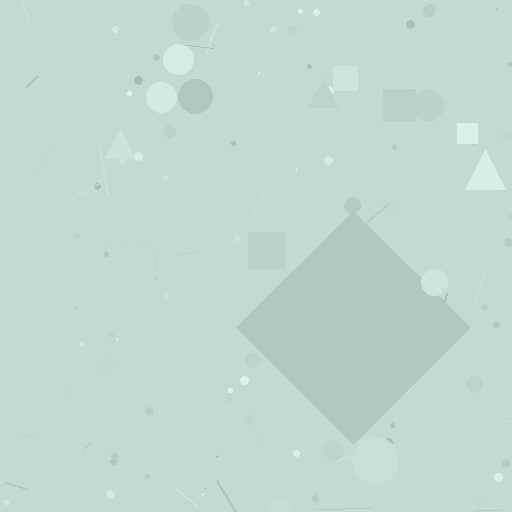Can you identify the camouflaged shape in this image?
The camouflaged shape is a diamond.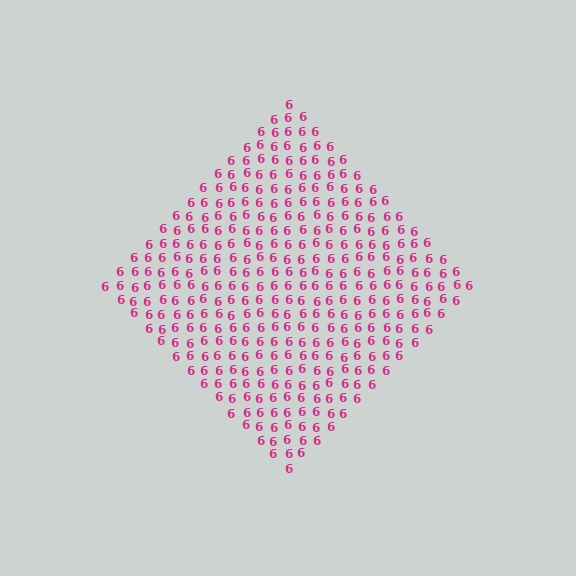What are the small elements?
The small elements are digit 6's.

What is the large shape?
The large shape is a diamond.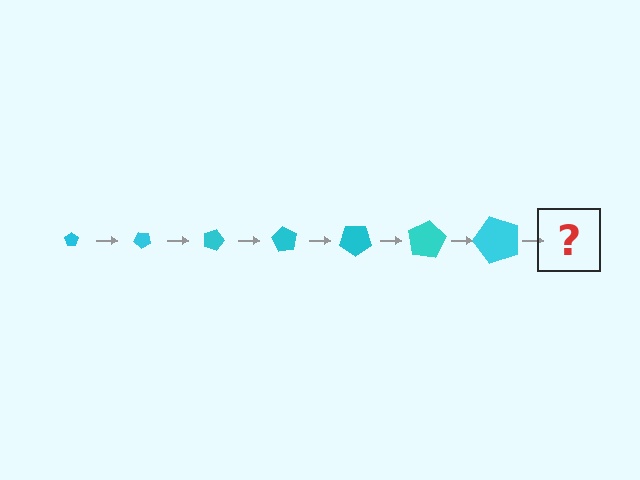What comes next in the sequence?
The next element should be a pentagon, larger than the previous one and rotated 315 degrees from the start.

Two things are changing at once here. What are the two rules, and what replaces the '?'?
The two rules are that the pentagon grows larger each step and it rotates 45 degrees each step. The '?' should be a pentagon, larger than the previous one and rotated 315 degrees from the start.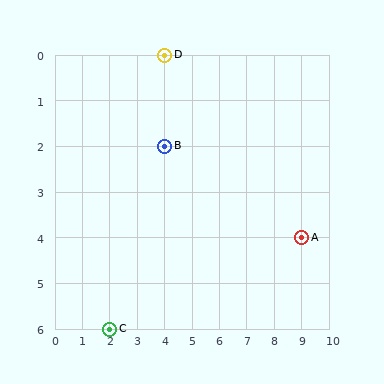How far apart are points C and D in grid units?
Points C and D are 2 columns and 6 rows apart (about 6.3 grid units diagonally).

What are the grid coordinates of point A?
Point A is at grid coordinates (9, 4).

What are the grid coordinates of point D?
Point D is at grid coordinates (4, 0).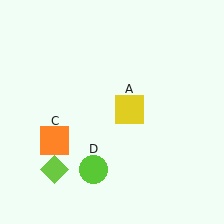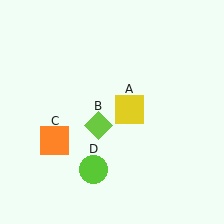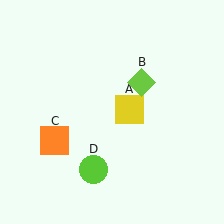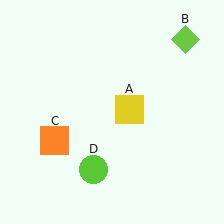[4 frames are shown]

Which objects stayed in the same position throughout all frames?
Yellow square (object A) and orange square (object C) and lime circle (object D) remained stationary.